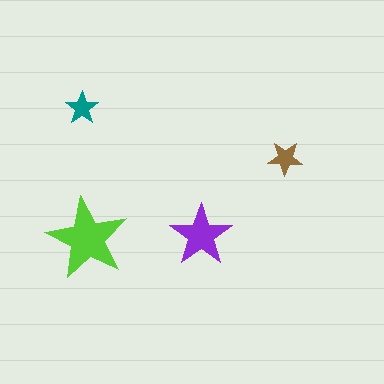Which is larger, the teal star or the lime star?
The lime one.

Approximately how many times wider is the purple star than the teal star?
About 2 times wider.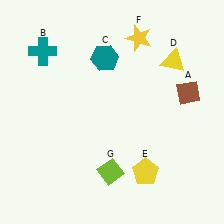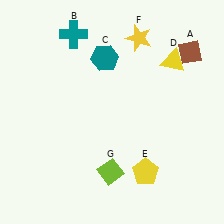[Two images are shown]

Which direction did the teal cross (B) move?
The teal cross (B) moved right.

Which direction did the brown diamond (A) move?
The brown diamond (A) moved up.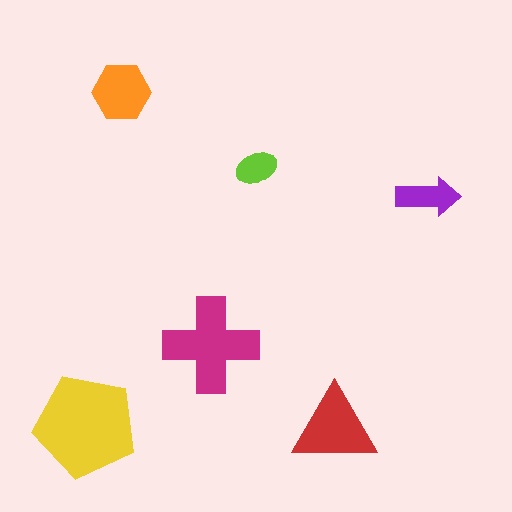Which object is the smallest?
The lime ellipse.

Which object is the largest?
The yellow pentagon.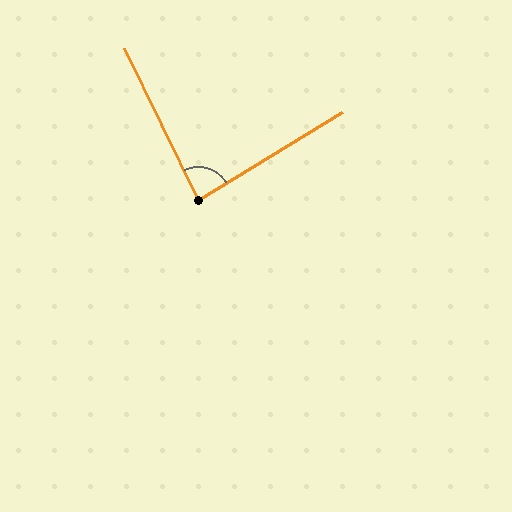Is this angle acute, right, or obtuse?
It is acute.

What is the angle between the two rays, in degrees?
Approximately 85 degrees.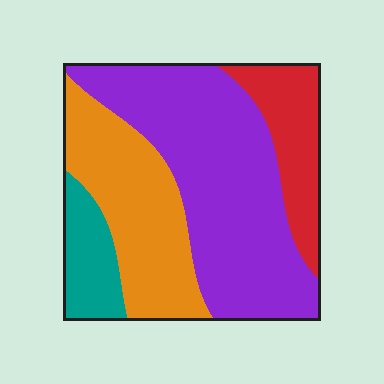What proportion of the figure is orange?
Orange covers 27% of the figure.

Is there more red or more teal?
Red.